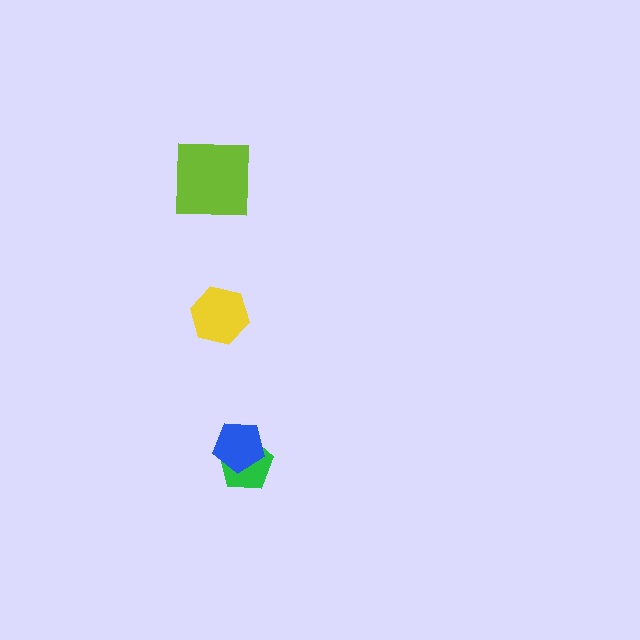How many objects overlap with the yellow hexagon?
0 objects overlap with the yellow hexagon.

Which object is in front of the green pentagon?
The blue pentagon is in front of the green pentagon.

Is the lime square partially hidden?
No, no other shape covers it.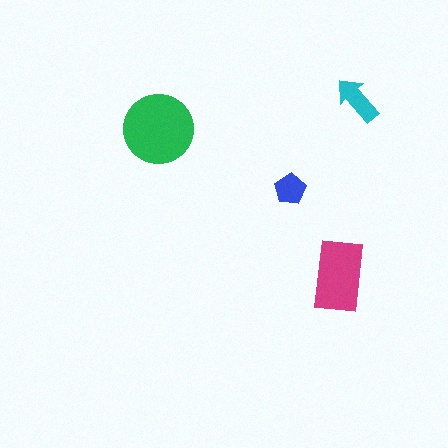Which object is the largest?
The green circle.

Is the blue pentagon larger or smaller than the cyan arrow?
Smaller.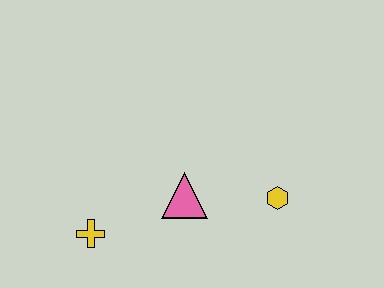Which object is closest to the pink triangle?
The yellow hexagon is closest to the pink triangle.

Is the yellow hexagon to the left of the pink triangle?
No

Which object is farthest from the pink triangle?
The yellow cross is farthest from the pink triangle.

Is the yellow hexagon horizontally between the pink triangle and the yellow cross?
No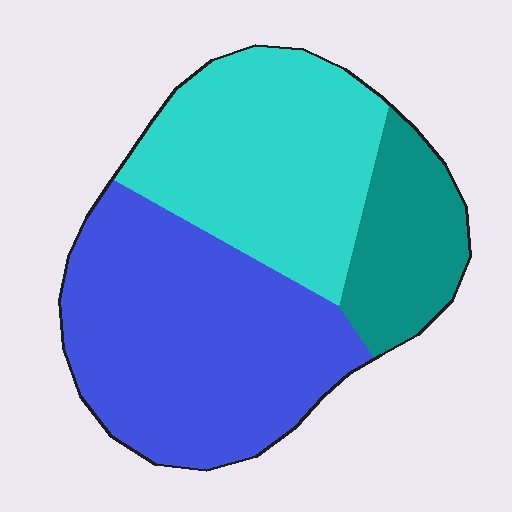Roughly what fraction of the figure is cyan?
Cyan takes up about three eighths (3/8) of the figure.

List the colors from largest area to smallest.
From largest to smallest: blue, cyan, teal.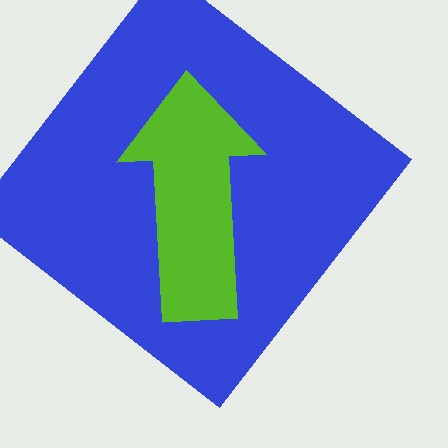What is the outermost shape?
The blue diamond.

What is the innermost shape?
The lime arrow.